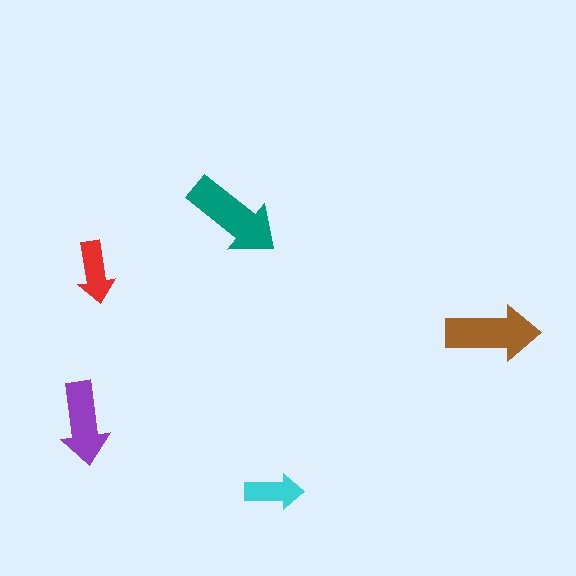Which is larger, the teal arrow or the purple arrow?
The teal one.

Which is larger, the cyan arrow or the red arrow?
The red one.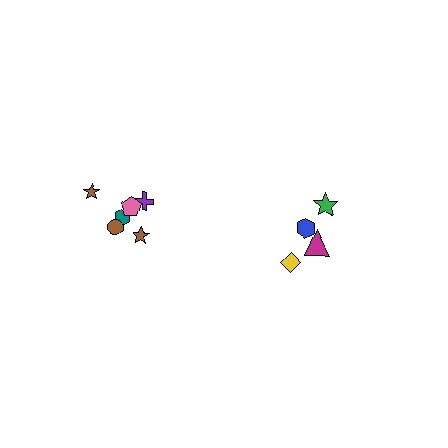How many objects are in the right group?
There are 4 objects.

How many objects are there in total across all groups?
There are 10 objects.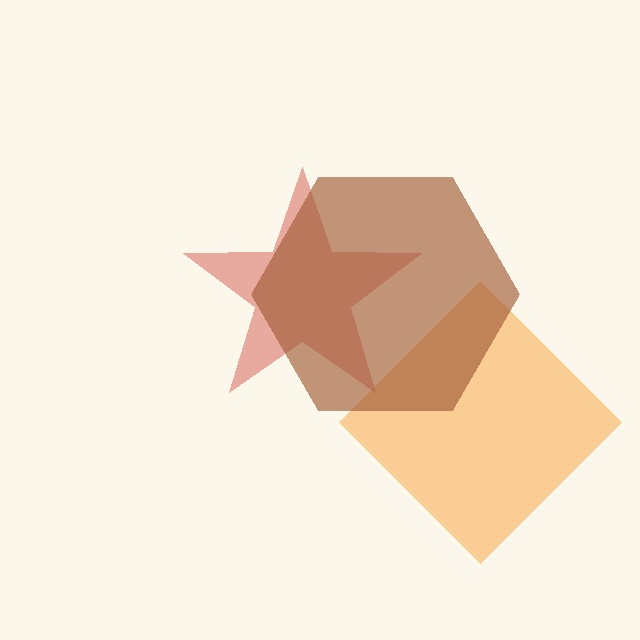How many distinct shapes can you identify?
There are 3 distinct shapes: a red star, an orange diamond, a brown hexagon.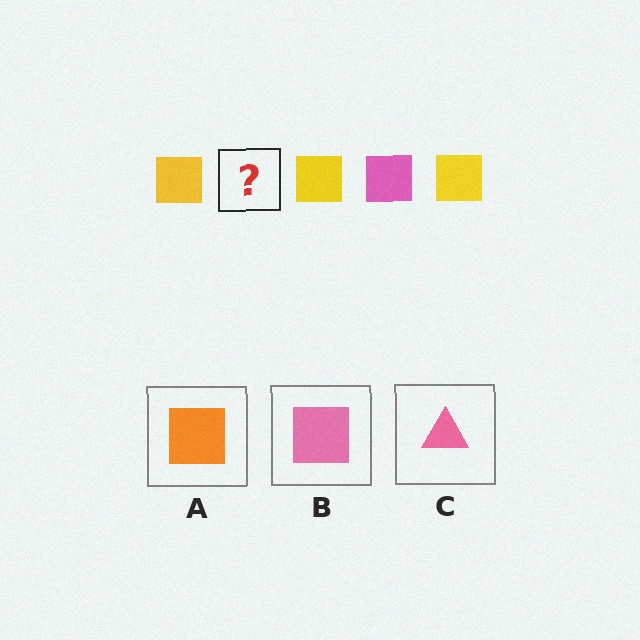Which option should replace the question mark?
Option B.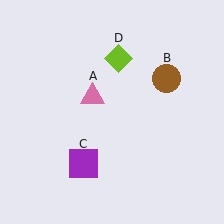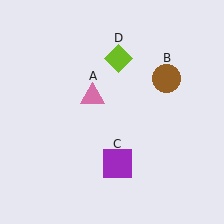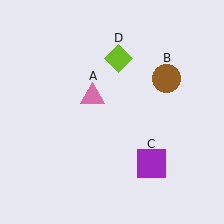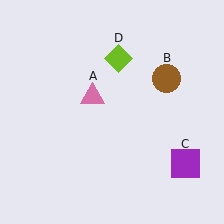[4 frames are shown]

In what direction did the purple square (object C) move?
The purple square (object C) moved right.